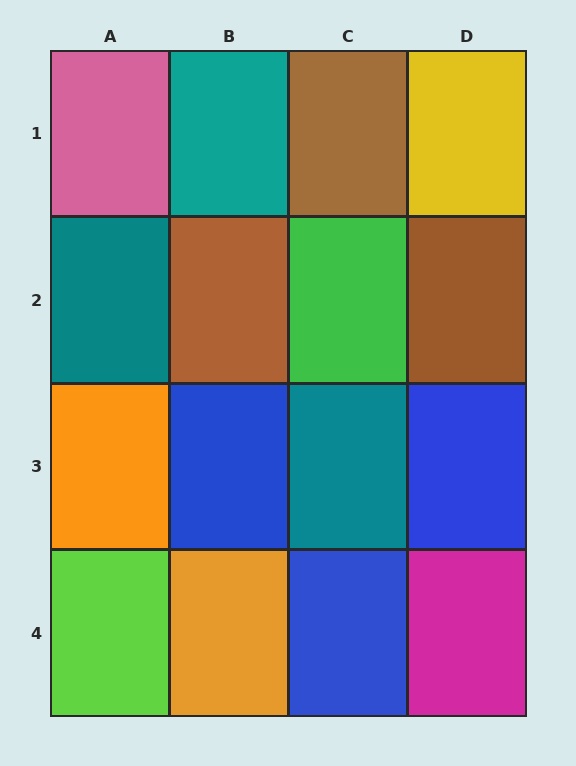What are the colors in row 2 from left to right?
Teal, brown, green, brown.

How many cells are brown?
3 cells are brown.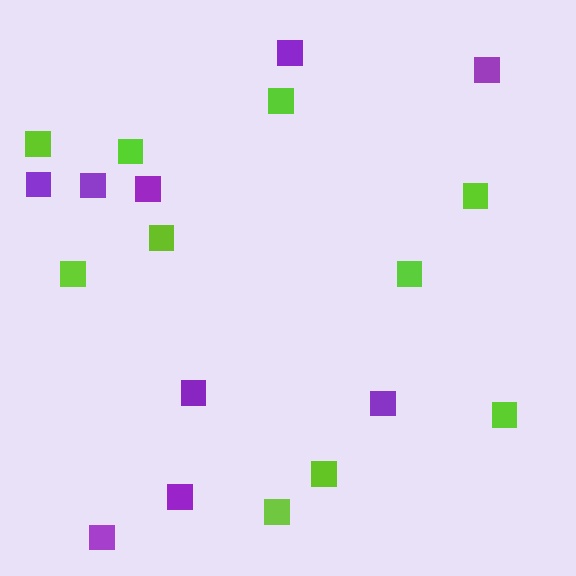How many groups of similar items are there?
There are 2 groups: one group of purple squares (9) and one group of lime squares (10).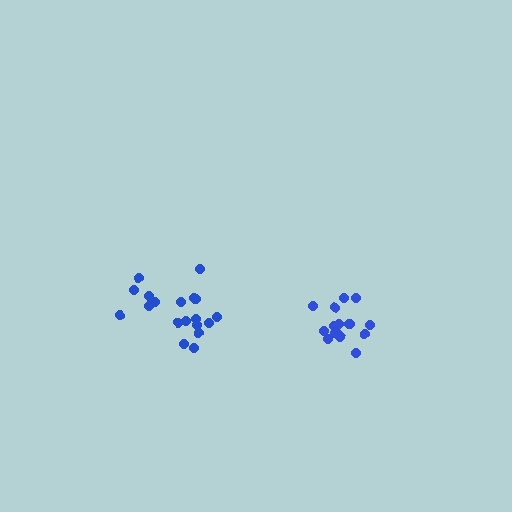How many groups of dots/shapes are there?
There are 2 groups.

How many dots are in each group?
Group 1: 15 dots, Group 2: 19 dots (34 total).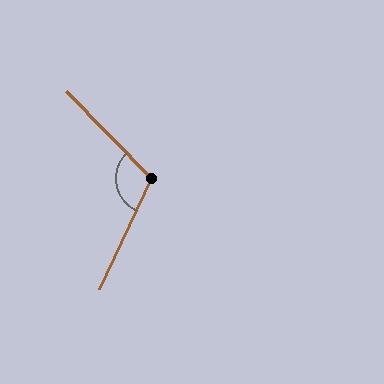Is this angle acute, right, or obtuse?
It is obtuse.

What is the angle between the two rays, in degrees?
Approximately 110 degrees.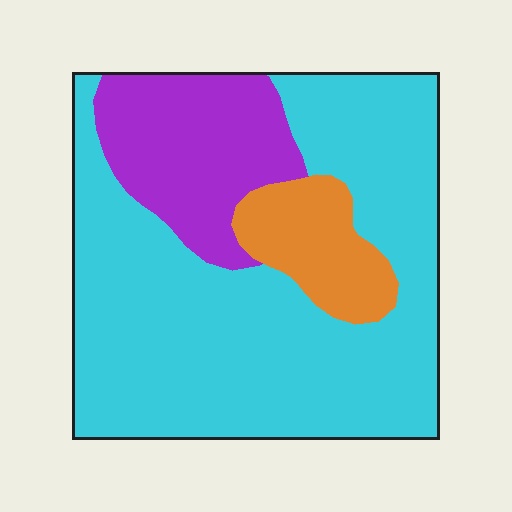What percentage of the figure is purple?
Purple takes up about one fifth (1/5) of the figure.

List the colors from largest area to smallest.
From largest to smallest: cyan, purple, orange.